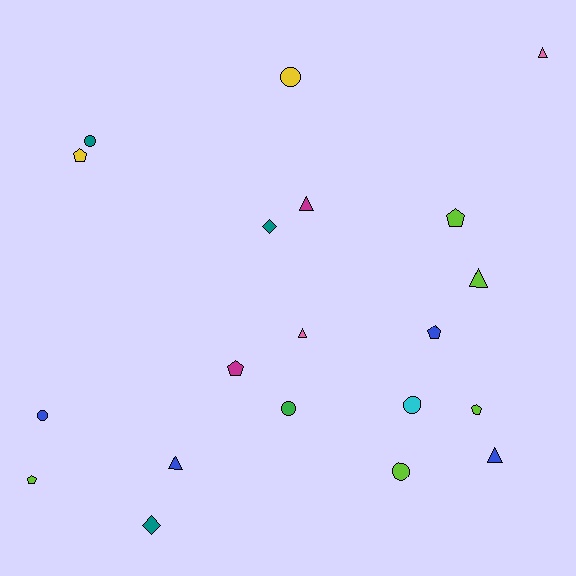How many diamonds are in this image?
There are 2 diamonds.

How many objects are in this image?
There are 20 objects.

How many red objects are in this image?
There are no red objects.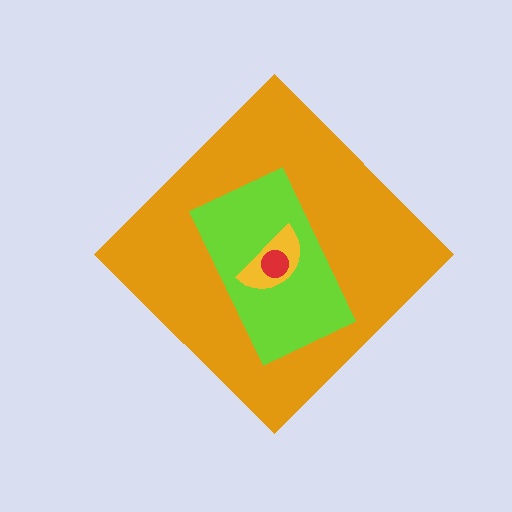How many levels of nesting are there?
4.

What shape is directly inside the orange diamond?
The lime rectangle.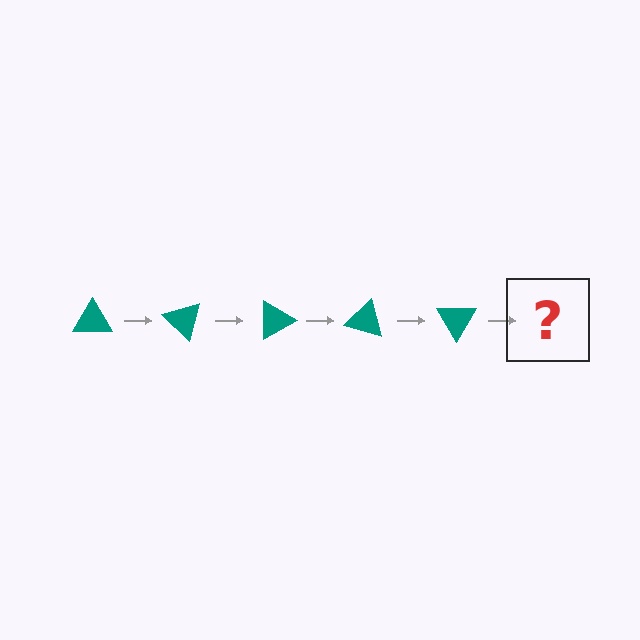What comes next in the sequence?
The next element should be a teal triangle rotated 225 degrees.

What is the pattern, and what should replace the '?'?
The pattern is that the triangle rotates 45 degrees each step. The '?' should be a teal triangle rotated 225 degrees.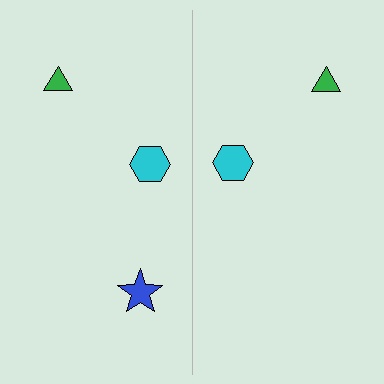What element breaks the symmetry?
A blue star is missing from the right side.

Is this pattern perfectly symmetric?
No, the pattern is not perfectly symmetric. A blue star is missing from the right side.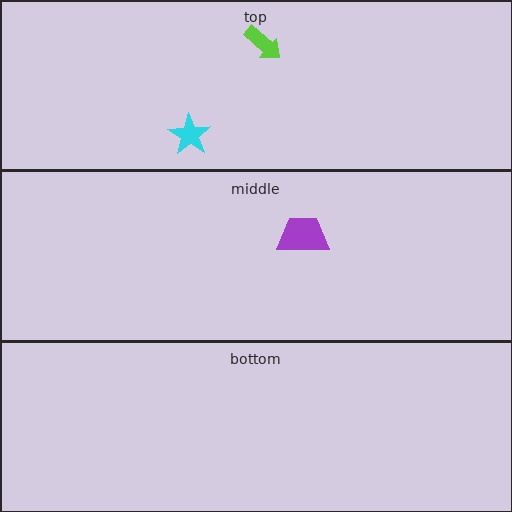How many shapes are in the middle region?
1.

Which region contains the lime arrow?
The top region.